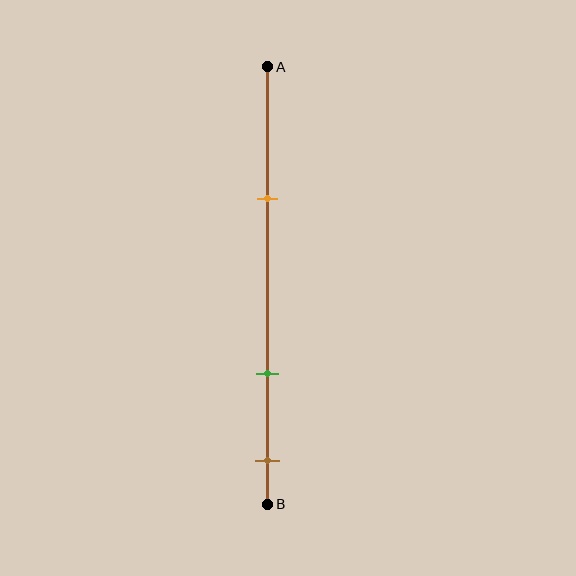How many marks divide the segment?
There are 3 marks dividing the segment.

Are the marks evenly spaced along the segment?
No, the marks are not evenly spaced.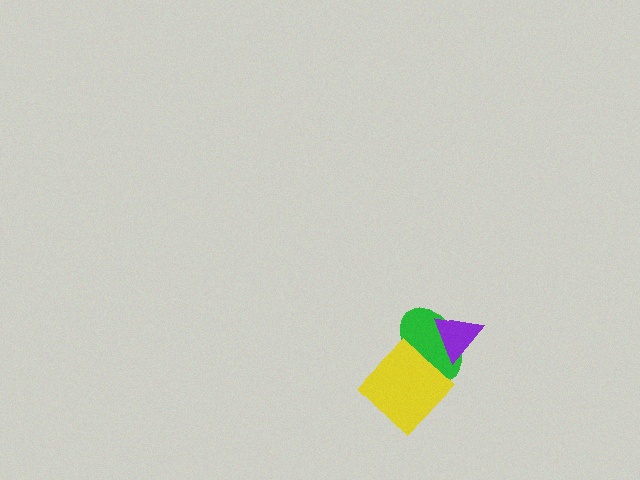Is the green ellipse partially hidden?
Yes, it is partially covered by another shape.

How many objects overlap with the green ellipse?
2 objects overlap with the green ellipse.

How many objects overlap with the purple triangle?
1 object overlaps with the purple triangle.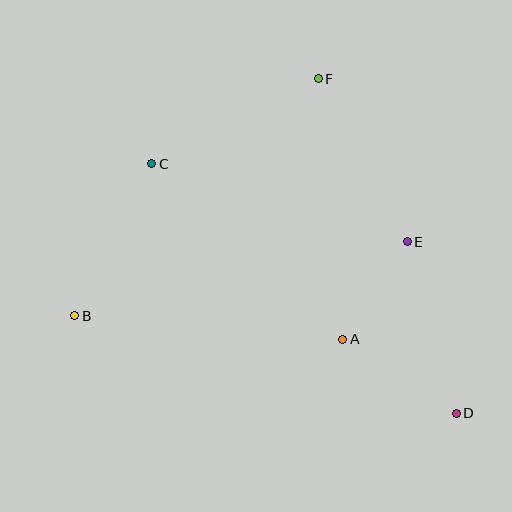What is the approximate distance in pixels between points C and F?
The distance between C and F is approximately 187 pixels.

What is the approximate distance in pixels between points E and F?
The distance between E and F is approximately 185 pixels.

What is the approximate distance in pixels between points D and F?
The distance between D and F is approximately 362 pixels.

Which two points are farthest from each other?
Points B and D are farthest from each other.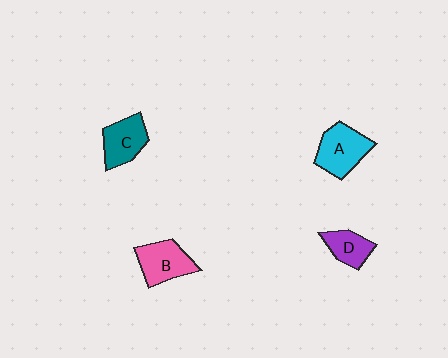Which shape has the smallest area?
Shape D (purple).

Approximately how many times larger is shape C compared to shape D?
Approximately 1.3 times.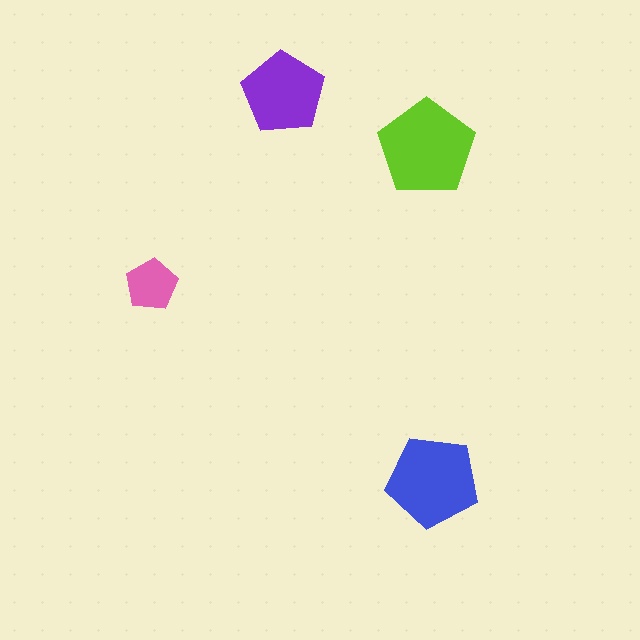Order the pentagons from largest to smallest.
the lime one, the blue one, the purple one, the pink one.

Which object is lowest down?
The blue pentagon is bottommost.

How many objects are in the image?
There are 4 objects in the image.